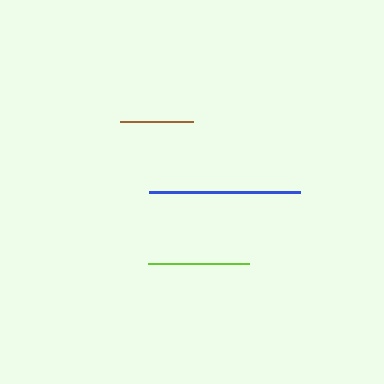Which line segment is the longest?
The blue line is the longest at approximately 152 pixels.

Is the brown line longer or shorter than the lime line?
The lime line is longer than the brown line.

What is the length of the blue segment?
The blue segment is approximately 152 pixels long.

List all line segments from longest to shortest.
From longest to shortest: blue, lime, brown.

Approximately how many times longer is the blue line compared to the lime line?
The blue line is approximately 1.5 times the length of the lime line.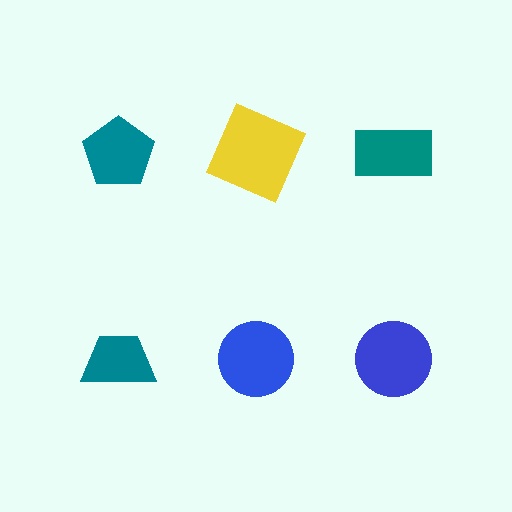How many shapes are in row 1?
3 shapes.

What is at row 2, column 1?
A teal trapezoid.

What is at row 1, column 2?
A yellow square.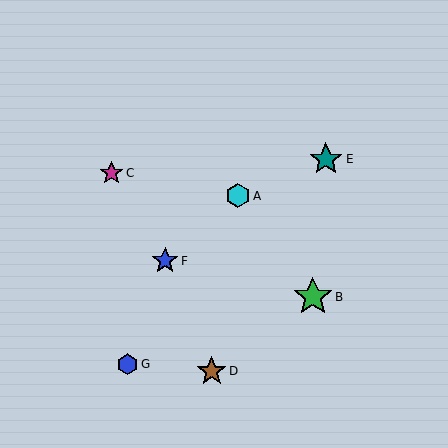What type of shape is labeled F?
Shape F is a blue star.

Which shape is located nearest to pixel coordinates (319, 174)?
The teal star (labeled E) at (326, 159) is nearest to that location.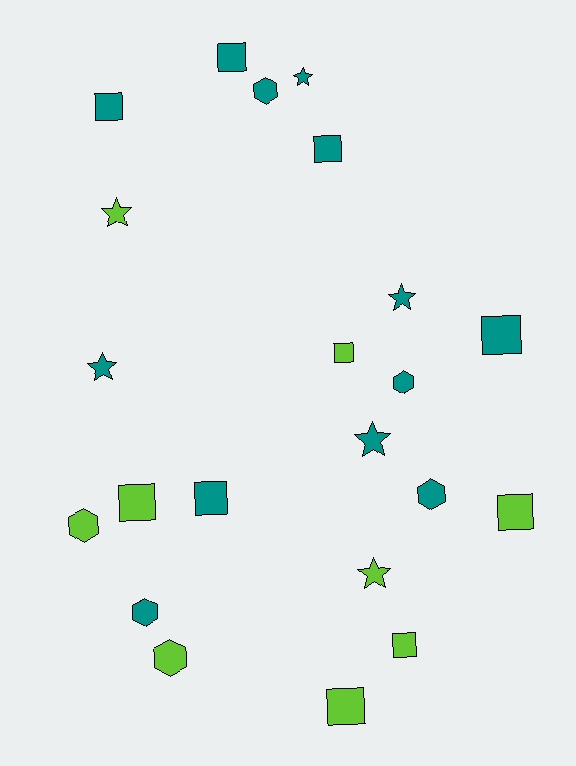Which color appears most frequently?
Teal, with 13 objects.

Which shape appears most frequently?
Square, with 10 objects.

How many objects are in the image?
There are 22 objects.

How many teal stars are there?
There are 4 teal stars.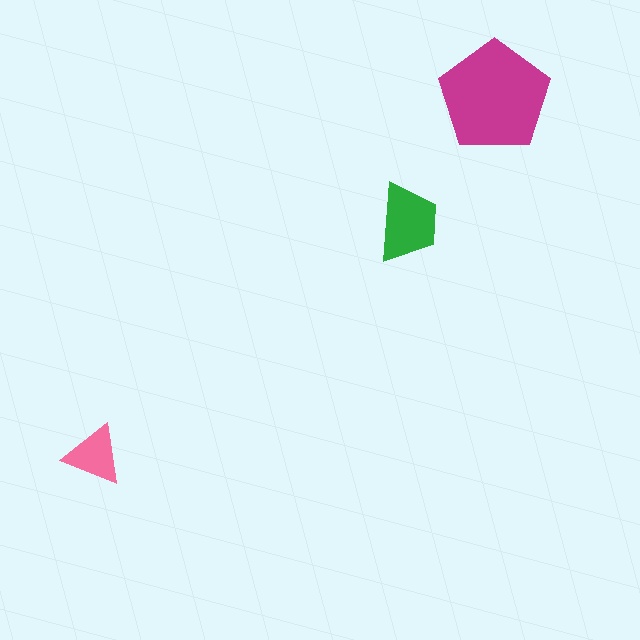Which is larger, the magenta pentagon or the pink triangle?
The magenta pentagon.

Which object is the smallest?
The pink triangle.